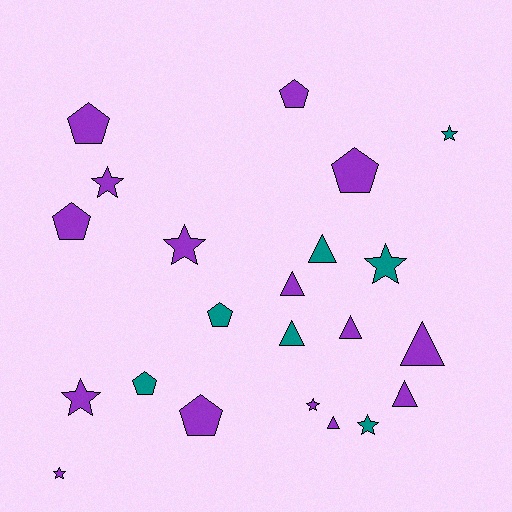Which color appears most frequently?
Purple, with 15 objects.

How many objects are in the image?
There are 22 objects.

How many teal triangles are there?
There are 2 teal triangles.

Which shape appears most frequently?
Star, with 8 objects.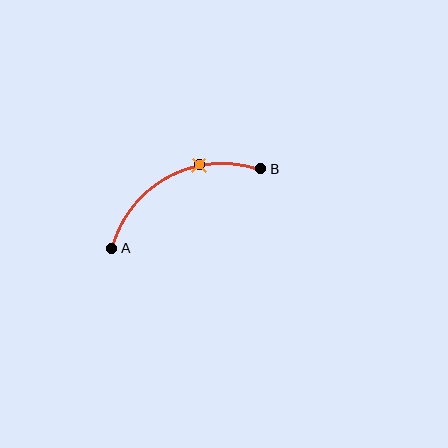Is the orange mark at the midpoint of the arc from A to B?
No. The orange mark lies on the arc but is closer to endpoint B. The arc midpoint would be at the point on the curve equidistant along the arc from both A and B.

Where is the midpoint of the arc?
The arc midpoint is the point on the curve farthest from the straight line joining A and B. It sits above that line.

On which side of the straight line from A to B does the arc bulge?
The arc bulges above the straight line connecting A and B.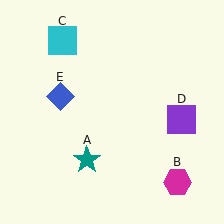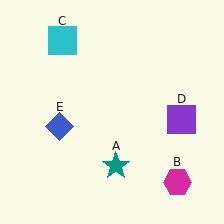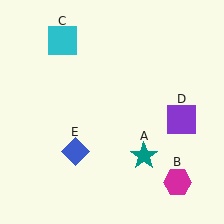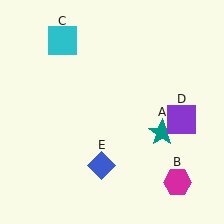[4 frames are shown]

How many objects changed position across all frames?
2 objects changed position: teal star (object A), blue diamond (object E).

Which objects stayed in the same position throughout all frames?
Magenta hexagon (object B) and cyan square (object C) and purple square (object D) remained stationary.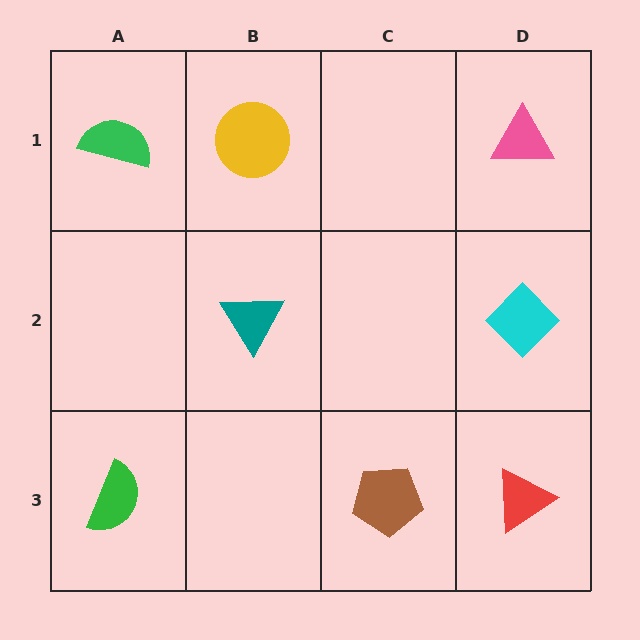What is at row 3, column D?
A red triangle.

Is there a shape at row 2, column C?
No, that cell is empty.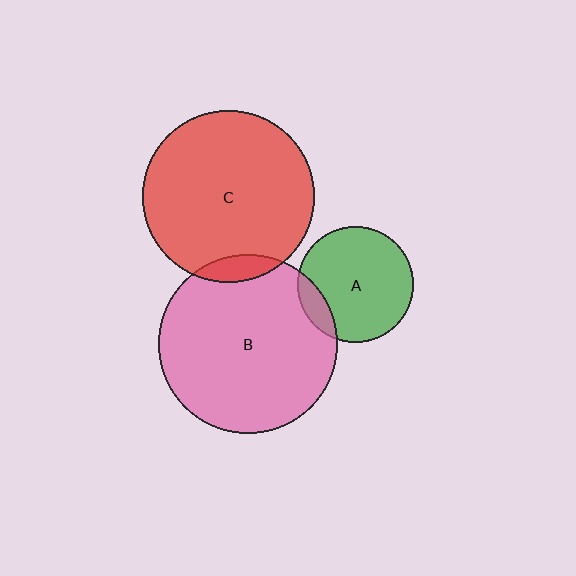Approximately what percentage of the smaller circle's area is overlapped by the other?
Approximately 15%.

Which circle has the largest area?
Circle B (pink).